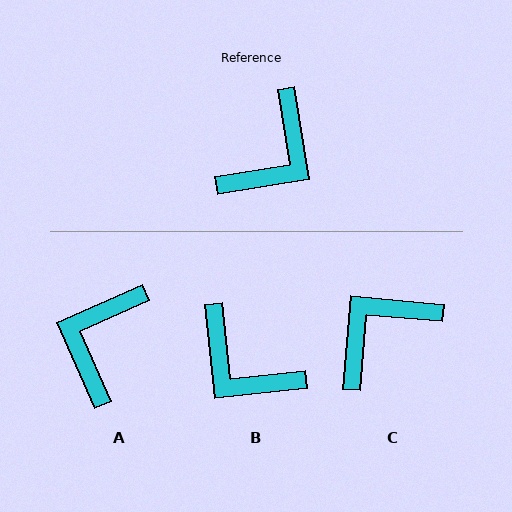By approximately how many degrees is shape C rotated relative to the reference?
Approximately 166 degrees counter-clockwise.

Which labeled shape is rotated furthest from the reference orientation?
C, about 166 degrees away.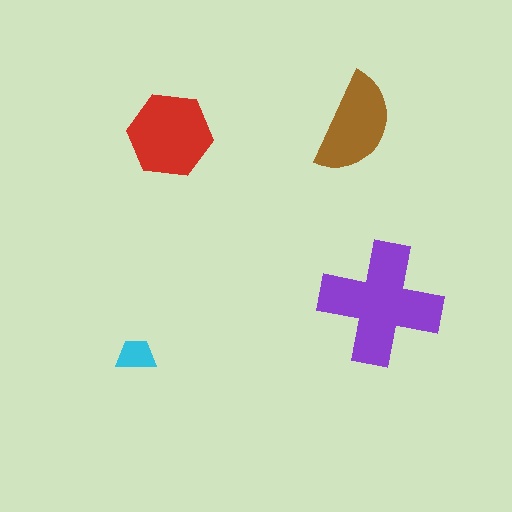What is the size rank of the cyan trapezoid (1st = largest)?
4th.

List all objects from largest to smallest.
The purple cross, the red hexagon, the brown semicircle, the cyan trapezoid.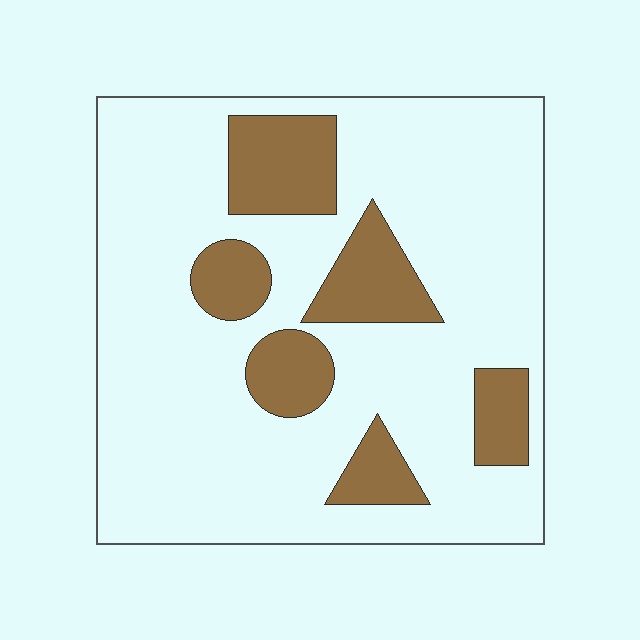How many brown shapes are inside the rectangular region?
6.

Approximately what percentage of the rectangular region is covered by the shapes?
Approximately 20%.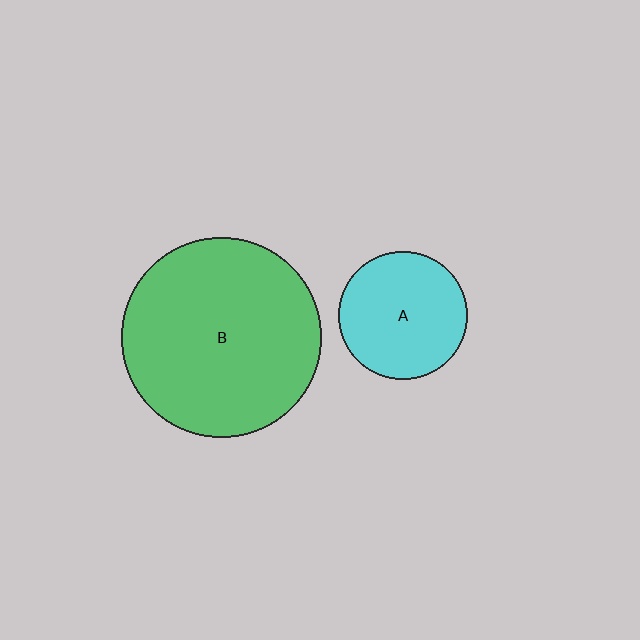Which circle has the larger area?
Circle B (green).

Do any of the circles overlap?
No, none of the circles overlap.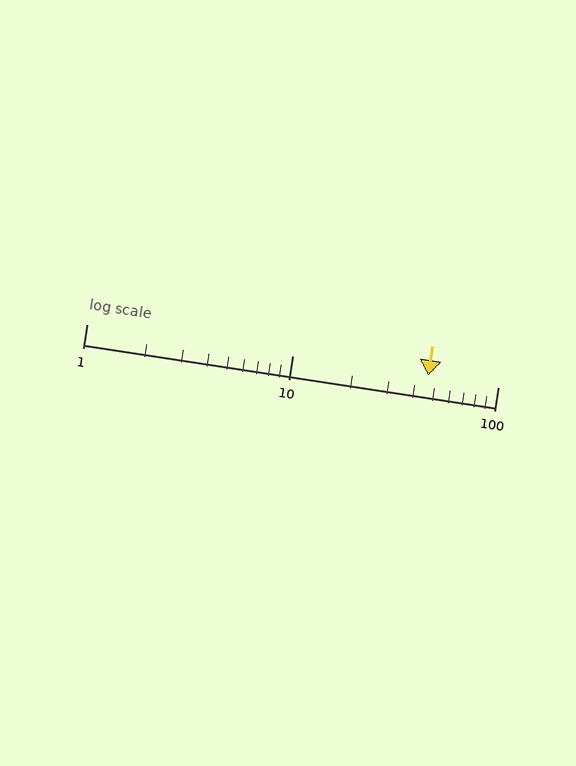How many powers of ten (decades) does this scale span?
The scale spans 2 decades, from 1 to 100.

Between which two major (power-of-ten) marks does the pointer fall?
The pointer is between 10 and 100.